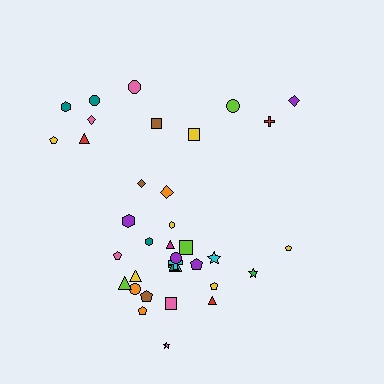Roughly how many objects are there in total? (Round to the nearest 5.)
Roughly 35 objects in total.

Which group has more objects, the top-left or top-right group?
The top-left group.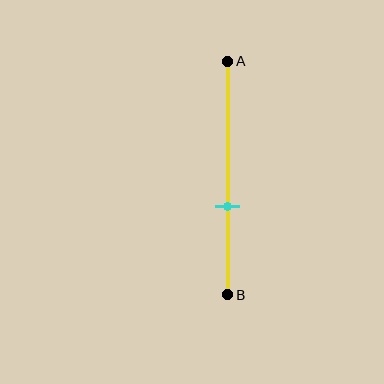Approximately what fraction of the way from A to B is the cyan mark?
The cyan mark is approximately 60% of the way from A to B.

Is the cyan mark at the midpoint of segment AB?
No, the mark is at about 60% from A, not at the 50% midpoint.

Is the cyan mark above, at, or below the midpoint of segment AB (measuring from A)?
The cyan mark is below the midpoint of segment AB.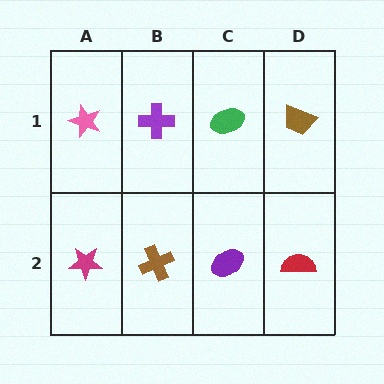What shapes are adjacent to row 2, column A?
A pink star (row 1, column A), a brown cross (row 2, column B).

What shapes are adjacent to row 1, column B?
A brown cross (row 2, column B), a pink star (row 1, column A), a green ellipse (row 1, column C).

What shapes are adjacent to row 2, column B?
A purple cross (row 1, column B), a magenta star (row 2, column A), a purple ellipse (row 2, column C).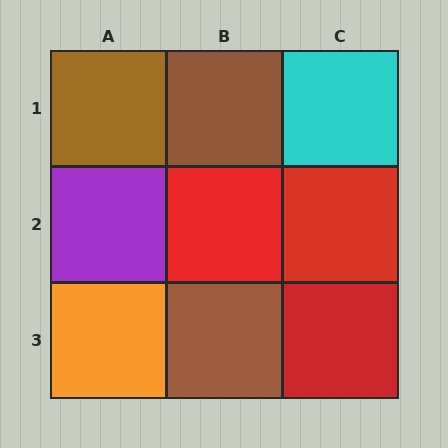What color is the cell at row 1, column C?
Cyan.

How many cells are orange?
1 cell is orange.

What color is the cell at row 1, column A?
Brown.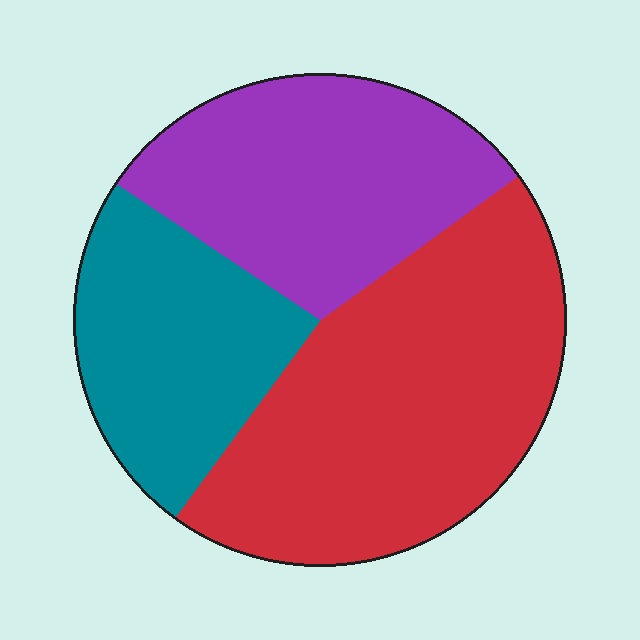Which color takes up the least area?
Teal, at roughly 25%.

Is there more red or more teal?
Red.